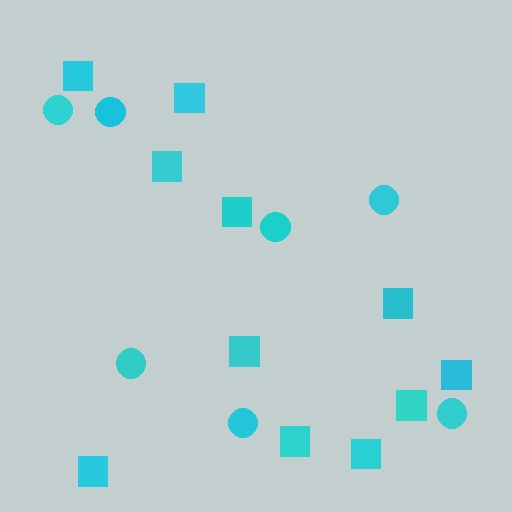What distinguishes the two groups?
There are 2 groups: one group of circles (7) and one group of squares (11).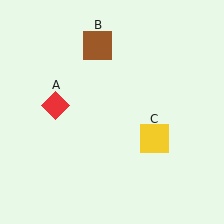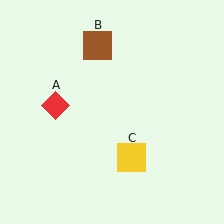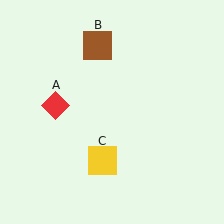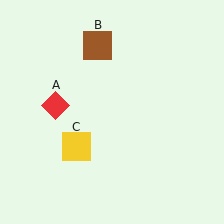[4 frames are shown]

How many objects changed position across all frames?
1 object changed position: yellow square (object C).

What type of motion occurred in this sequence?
The yellow square (object C) rotated clockwise around the center of the scene.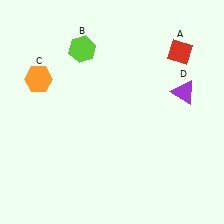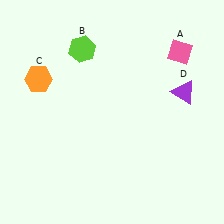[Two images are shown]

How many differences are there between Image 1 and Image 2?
There is 1 difference between the two images.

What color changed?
The diamond (A) changed from red in Image 1 to pink in Image 2.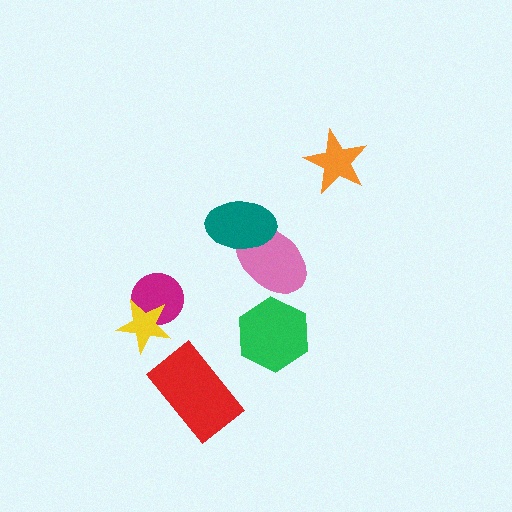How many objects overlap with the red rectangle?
0 objects overlap with the red rectangle.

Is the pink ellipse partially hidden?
Yes, it is partially covered by another shape.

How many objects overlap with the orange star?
0 objects overlap with the orange star.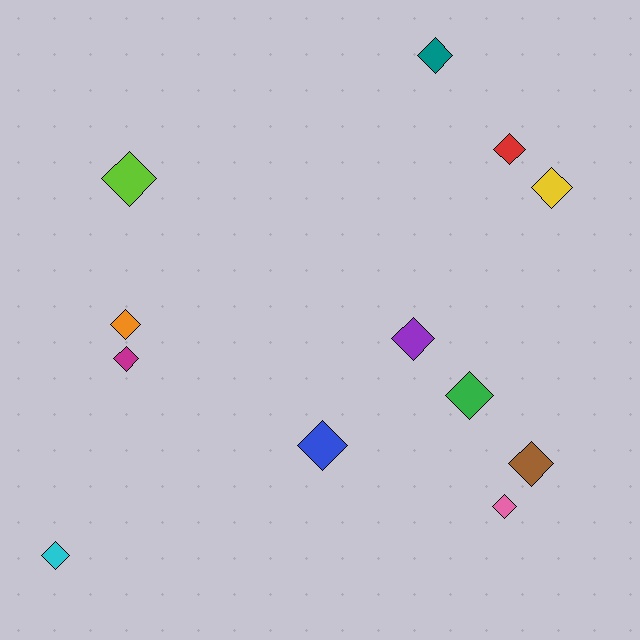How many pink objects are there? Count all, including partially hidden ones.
There is 1 pink object.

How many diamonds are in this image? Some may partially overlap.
There are 12 diamonds.